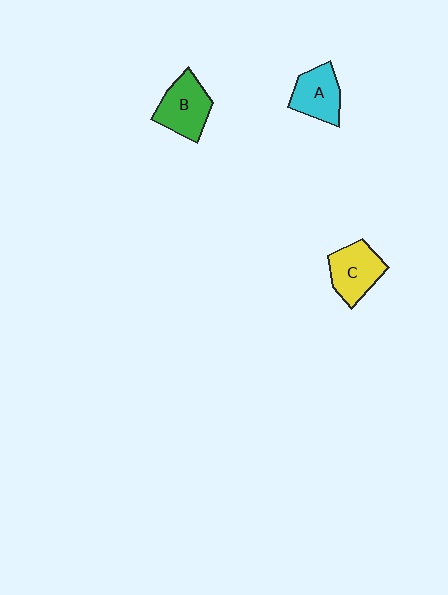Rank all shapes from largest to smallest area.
From largest to smallest: B (green), C (yellow), A (cyan).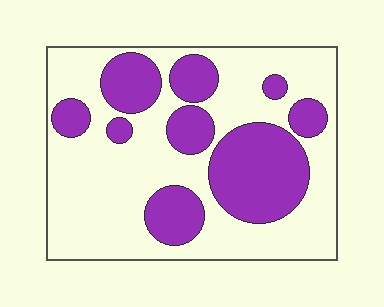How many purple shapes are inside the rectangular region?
9.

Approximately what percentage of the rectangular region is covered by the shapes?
Approximately 35%.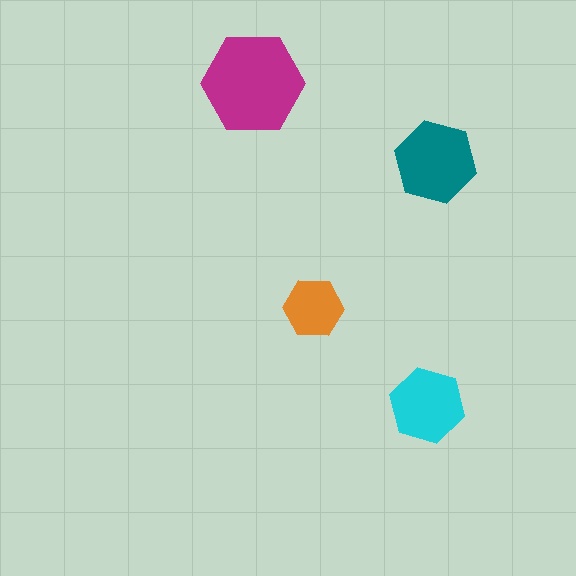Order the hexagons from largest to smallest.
the magenta one, the teal one, the cyan one, the orange one.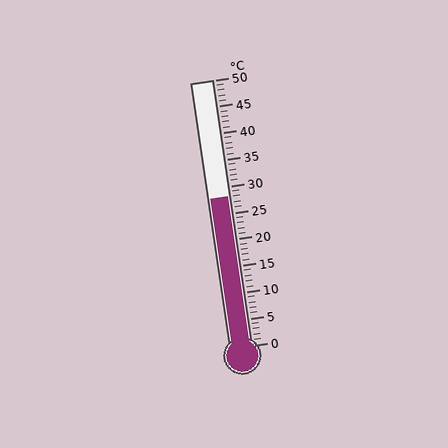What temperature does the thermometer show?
The thermometer shows approximately 28°C.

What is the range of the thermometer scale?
The thermometer scale ranges from 0°C to 50°C.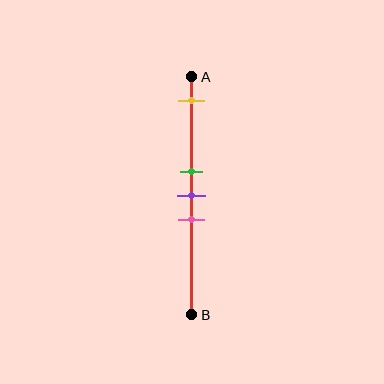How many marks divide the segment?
There are 4 marks dividing the segment.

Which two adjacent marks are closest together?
The green and purple marks are the closest adjacent pair.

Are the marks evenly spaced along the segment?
No, the marks are not evenly spaced.